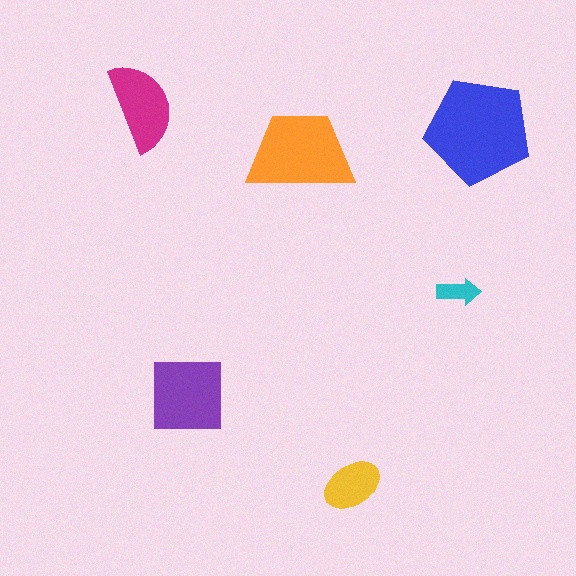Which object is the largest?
The blue pentagon.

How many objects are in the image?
There are 6 objects in the image.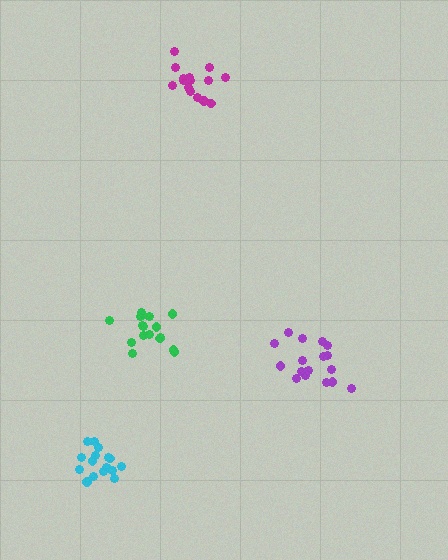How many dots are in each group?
Group 1: 17 dots, Group 2: 17 dots, Group 3: 18 dots, Group 4: 16 dots (68 total).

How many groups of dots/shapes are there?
There are 4 groups.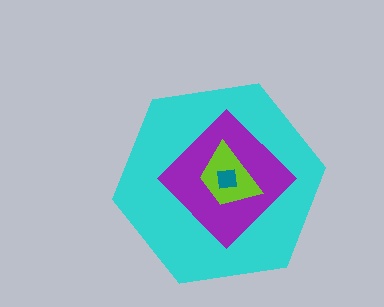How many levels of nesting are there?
4.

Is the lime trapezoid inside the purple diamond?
Yes.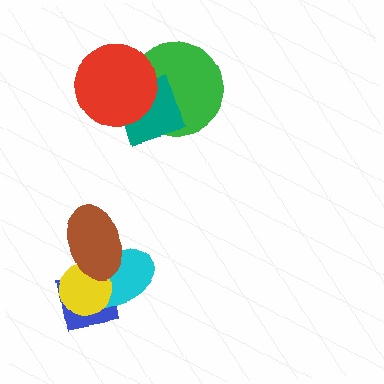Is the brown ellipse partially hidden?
No, no other shape covers it.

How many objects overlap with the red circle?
2 objects overlap with the red circle.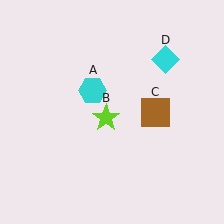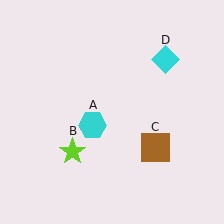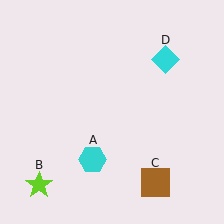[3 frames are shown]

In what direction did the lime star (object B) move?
The lime star (object B) moved down and to the left.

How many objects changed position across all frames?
3 objects changed position: cyan hexagon (object A), lime star (object B), brown square (object C).